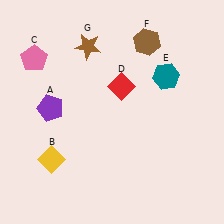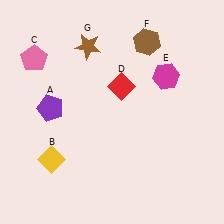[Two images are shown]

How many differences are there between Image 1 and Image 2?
There is 1 difference between the two images.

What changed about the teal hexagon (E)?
In Image 1, E is teal. In Image 2, it changed to magenta.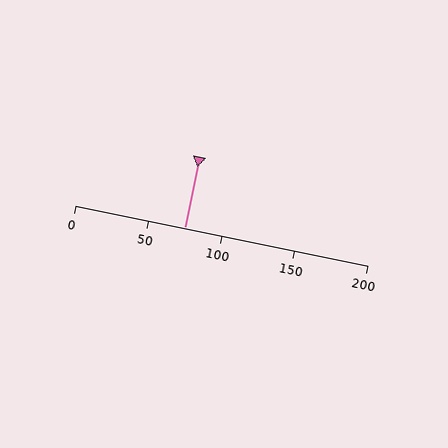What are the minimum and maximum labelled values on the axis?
The axis runs from 0 to 200.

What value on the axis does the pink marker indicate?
The marker indicates approximately 75.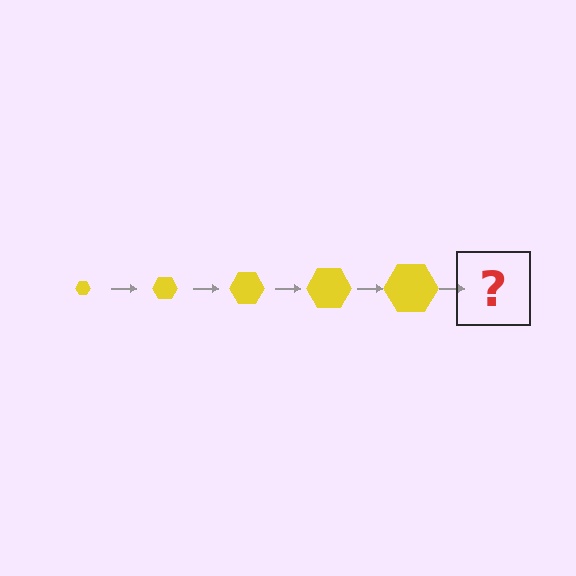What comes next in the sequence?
The next element should be a yellow hexagon, larger than the previous one.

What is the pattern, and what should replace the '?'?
The pattern is that the hexagon gets progressively larger each step. The '?' should be a yellow hexagon, larger than the previous one.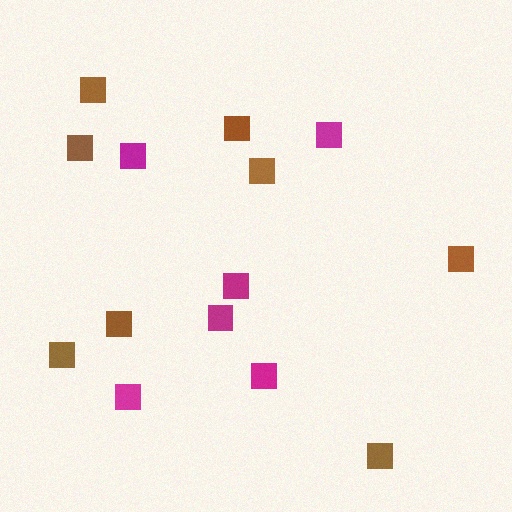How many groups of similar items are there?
There are 2 groups: one group of brown squares (8) and one group of magenta squares (6).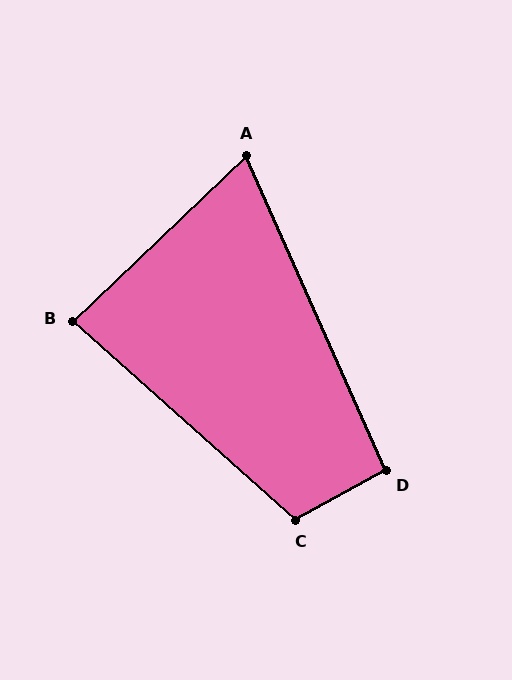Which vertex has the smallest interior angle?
A, at approximately 70 degrees.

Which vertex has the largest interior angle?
C, at approximately 110 degrees.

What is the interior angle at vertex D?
Approximately 95 degrees (approximately right).